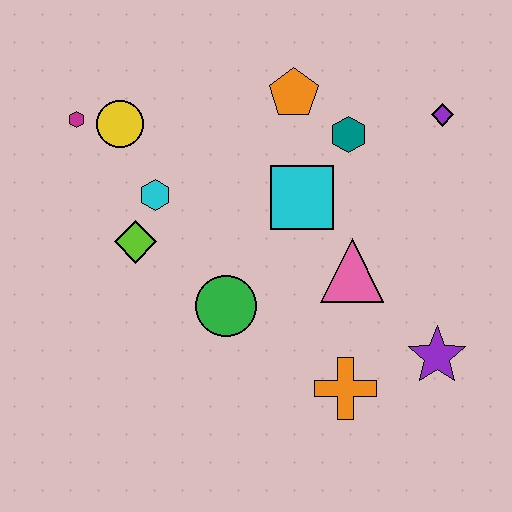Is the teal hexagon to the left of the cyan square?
No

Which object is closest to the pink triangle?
The cyan square is closest to the pink triangle.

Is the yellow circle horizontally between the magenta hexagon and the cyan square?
Yes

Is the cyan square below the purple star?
No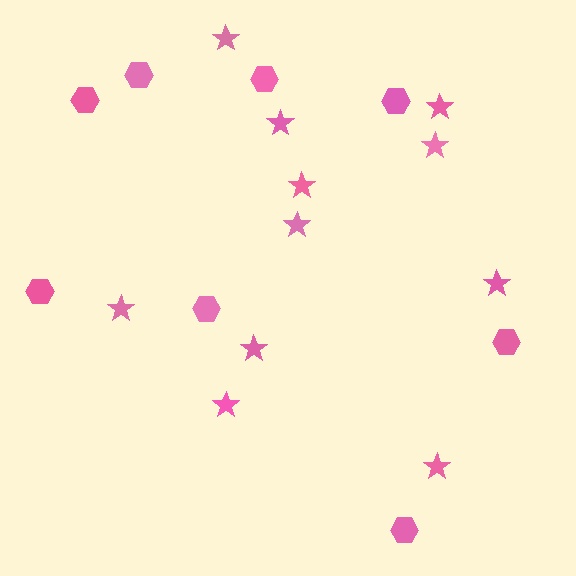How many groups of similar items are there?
There are 2 groups: one group of stars (11) and one group of hexagons (8).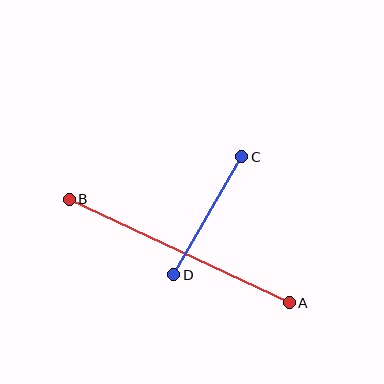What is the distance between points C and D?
The distance is approximately 136 pixels.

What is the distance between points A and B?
The distance is approximately 243 pixels.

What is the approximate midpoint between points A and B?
The midpoint is at approximately (179, 251) pixels.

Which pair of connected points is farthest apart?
Points A and B are farthest apart.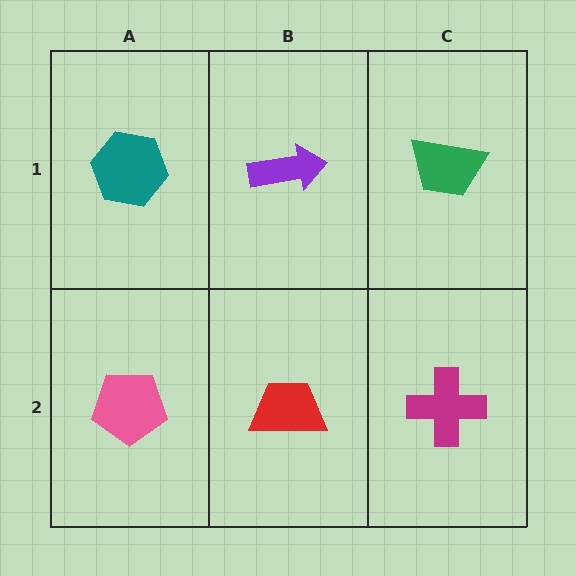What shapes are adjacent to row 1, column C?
A magenta cross (row 2, column C), a purple arrow (row 1, column B).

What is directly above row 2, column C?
A green trapezoid.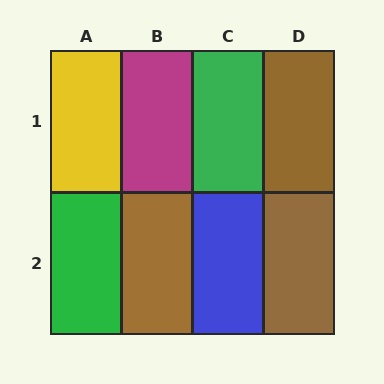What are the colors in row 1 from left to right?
Yellow, magenta, green, brown.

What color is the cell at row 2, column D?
Brown.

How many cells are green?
2 cells are green.